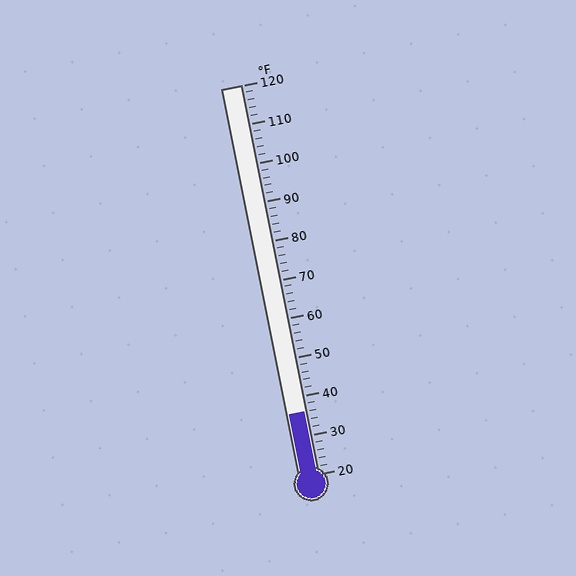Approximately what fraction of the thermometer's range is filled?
The thermometer is filled to approximately 15% of its range.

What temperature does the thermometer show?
The thermometer shows approximately 36°F.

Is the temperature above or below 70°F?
The temperature is below 70°F.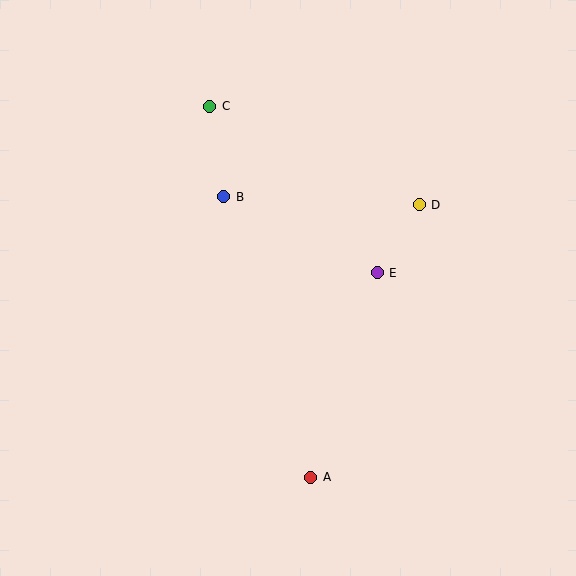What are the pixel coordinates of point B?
Point B is at (224, 197).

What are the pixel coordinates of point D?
Point D is at (419, 205).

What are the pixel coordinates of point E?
Point E is at (377, 273).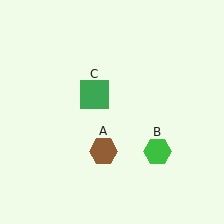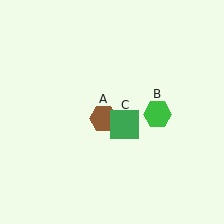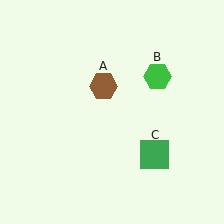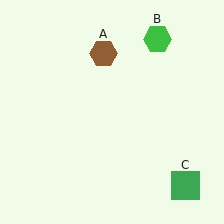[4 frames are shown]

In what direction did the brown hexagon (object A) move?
The brown hexagon (object A) moved up.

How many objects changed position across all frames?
3 objects changed position: brown hexagon (object A), green hexagon (object B), green square (object C).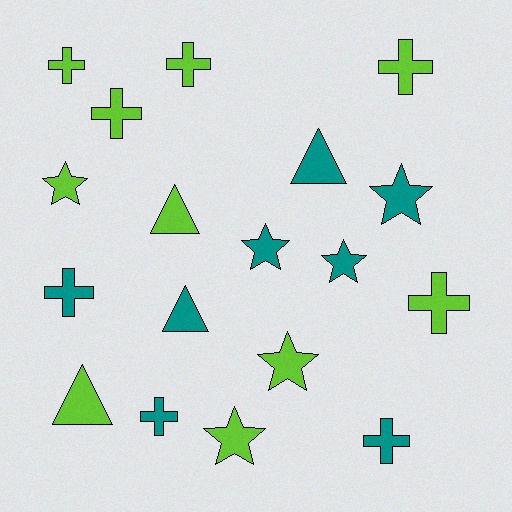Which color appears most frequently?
Lime, with 10 objects.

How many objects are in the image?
There are 18 objects.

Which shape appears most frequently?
Cross, with 8 objects.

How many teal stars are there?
There are 3 teal stars.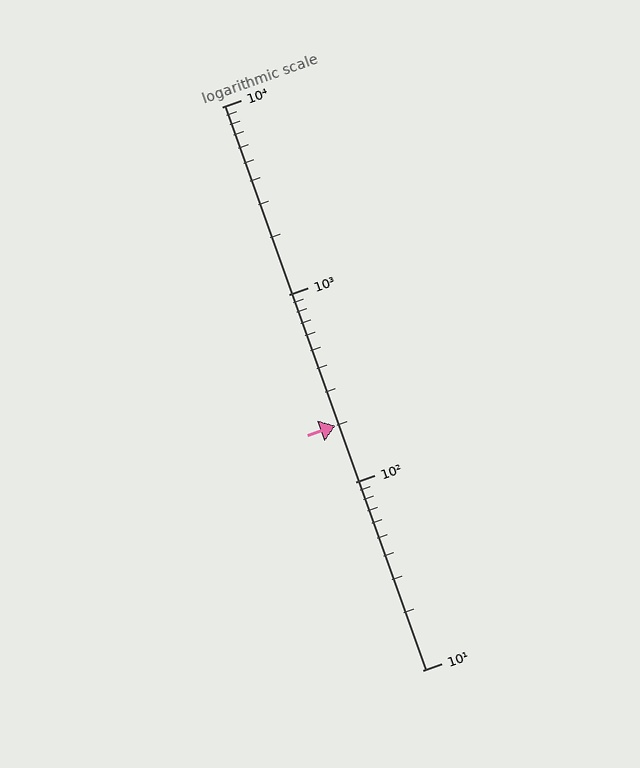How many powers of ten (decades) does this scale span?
The scale spans 3 decades, from 10 to 10000.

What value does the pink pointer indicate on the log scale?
The pointer indicates approximately 200.